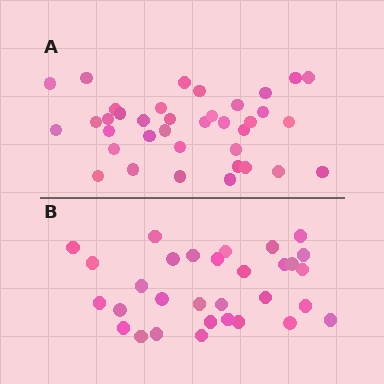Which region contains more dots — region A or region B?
Region A (the top region) has more dots.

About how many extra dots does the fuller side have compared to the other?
Region A has about 6 more dots than region B.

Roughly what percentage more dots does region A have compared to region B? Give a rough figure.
About 20% more.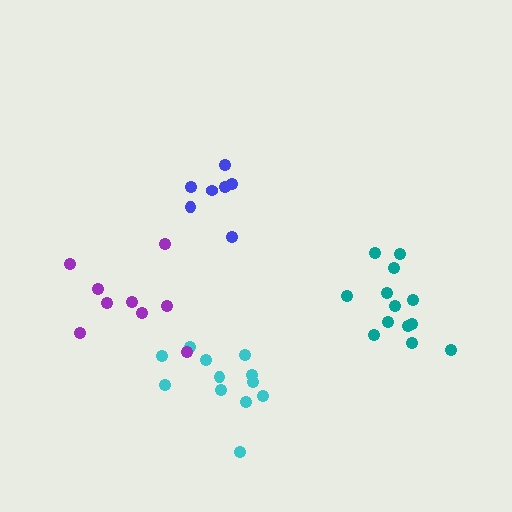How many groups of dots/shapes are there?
There are 4 groups.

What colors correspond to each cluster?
The clusters are colored: blue, teal, cyan, purple.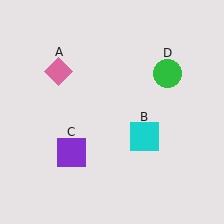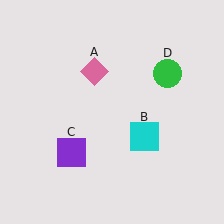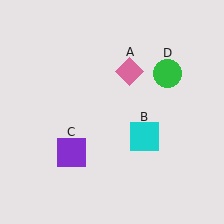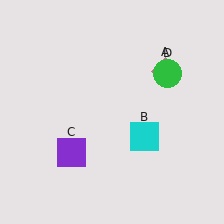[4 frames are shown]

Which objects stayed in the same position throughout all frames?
Cyan square (object B) and purple square (object C) and green circle (object D) remained stationary.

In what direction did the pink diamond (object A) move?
The pink diamond (object A) moved right.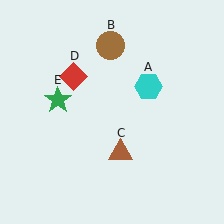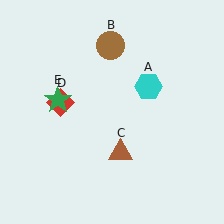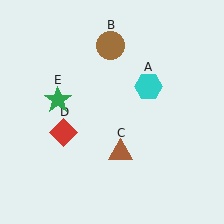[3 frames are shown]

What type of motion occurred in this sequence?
The red diamond (object D) rotated counterclockwise around the center of the scene.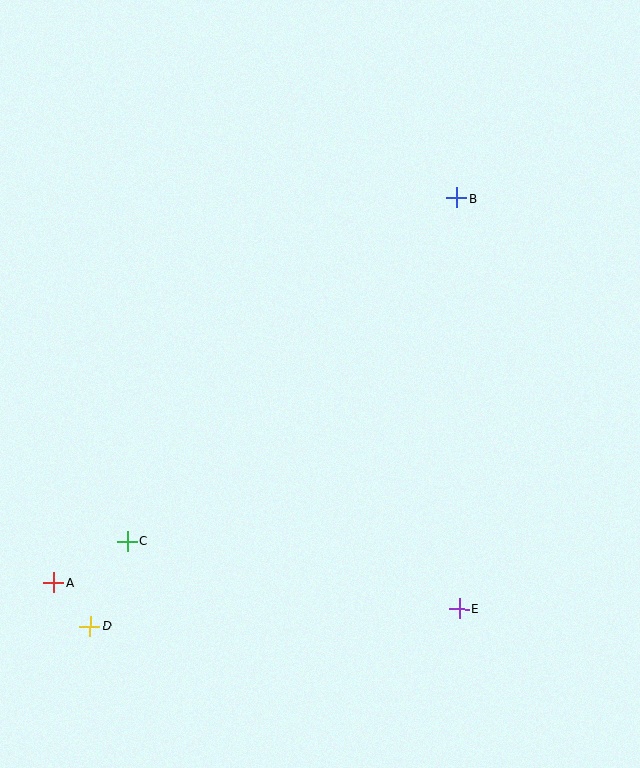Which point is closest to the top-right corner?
Point B is closest to the top-right corner.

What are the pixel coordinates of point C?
Point C is at (128, 541).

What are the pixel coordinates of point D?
Point D is at (90, 626).